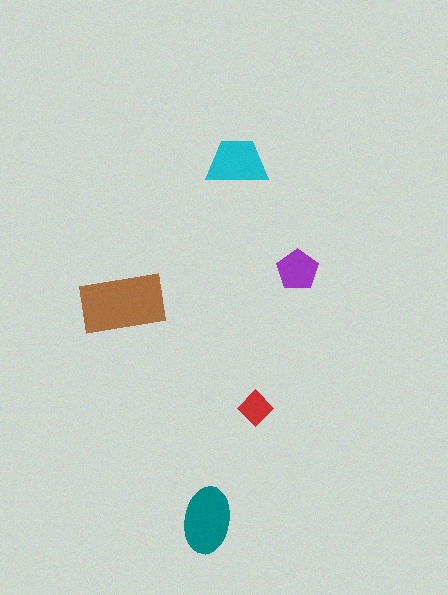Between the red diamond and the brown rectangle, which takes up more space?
The brown rectangle.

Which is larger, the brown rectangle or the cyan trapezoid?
The brown rectangle.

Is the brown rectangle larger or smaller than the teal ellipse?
Larger.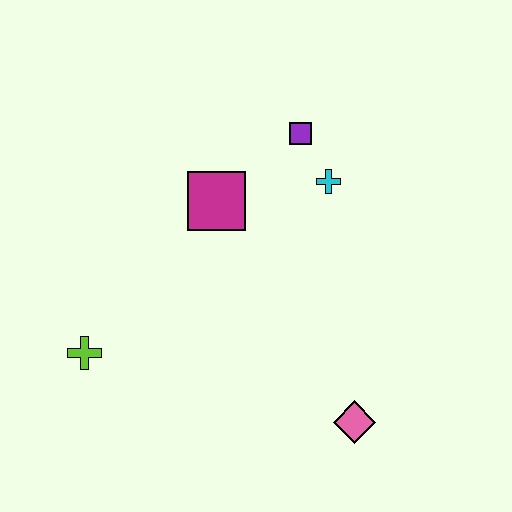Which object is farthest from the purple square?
The lime cross is farthest from the purple square.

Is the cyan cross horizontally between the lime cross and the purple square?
No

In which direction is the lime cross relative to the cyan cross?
The lime cross is to the left of the cyan cross.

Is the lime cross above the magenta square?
No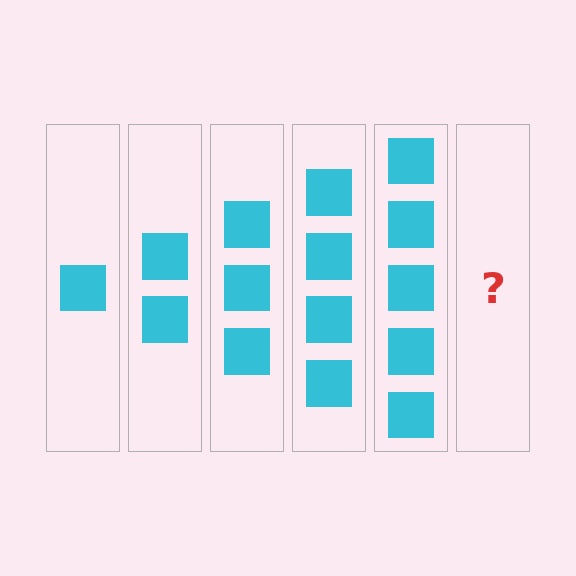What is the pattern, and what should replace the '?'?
The pattern is that each step adds one more square. The '?' should be 6 squares.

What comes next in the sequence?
The next element should be 6 squares.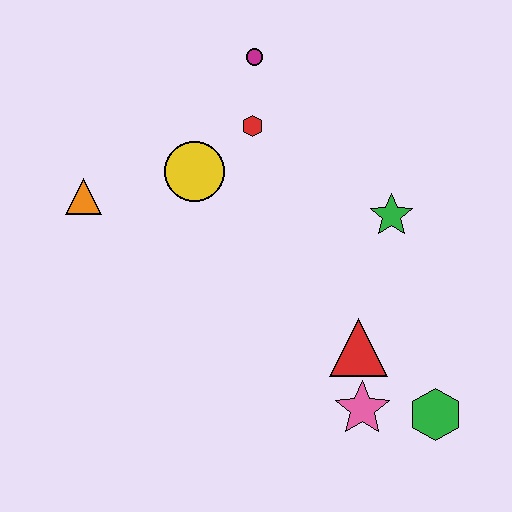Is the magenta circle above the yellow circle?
Yes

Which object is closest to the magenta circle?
The red hexagon is closest to the magenta circle.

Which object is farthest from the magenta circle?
The green hexagon is farthest from the magenta circle.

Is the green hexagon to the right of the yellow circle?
Yes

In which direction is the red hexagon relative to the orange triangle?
The red hexagon is to the right of the orange triangle.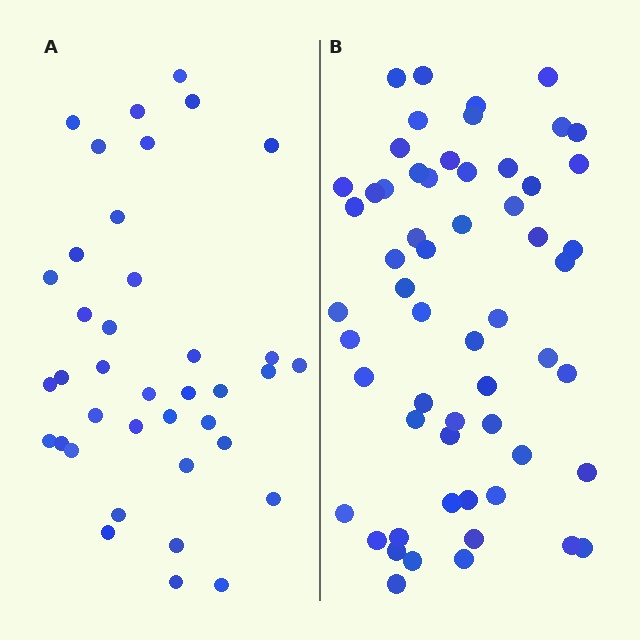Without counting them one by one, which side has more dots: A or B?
Region B (the right region) has more dots.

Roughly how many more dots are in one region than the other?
Region B has approximately 20 more dots than region A.